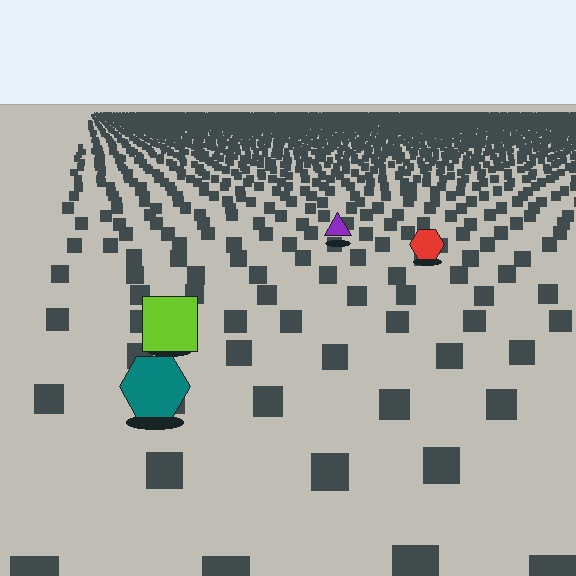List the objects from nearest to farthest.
From nearest to farthest: the teal hexagon, the lime square, the red hexagon, the purple triangle.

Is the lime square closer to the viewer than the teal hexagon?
No. The teal hexagon is closer — you can tell from the texture gradient: the ground texture is coarser near it.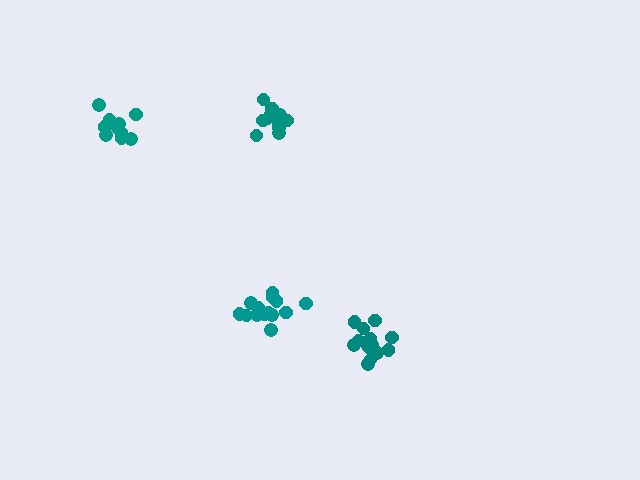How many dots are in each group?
Group 1: 10 dots, Group 2: 15 dots, Group 3: 11 dots, Group 4: 14 dots (50 total).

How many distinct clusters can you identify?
There are 4 distinct clusters.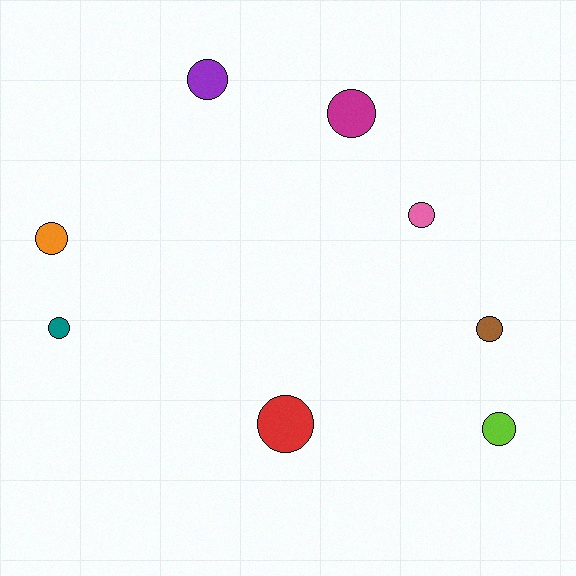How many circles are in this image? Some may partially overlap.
There are 8 circles.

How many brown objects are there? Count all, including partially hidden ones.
There is 1 brown object.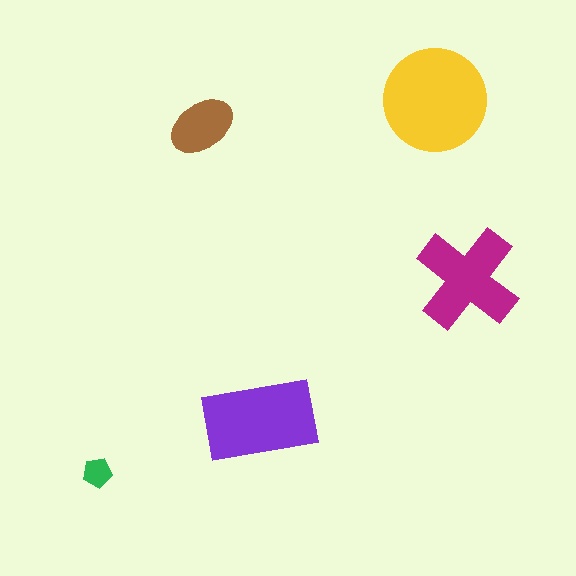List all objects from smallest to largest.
The green pentagon, the brown ellipse, the magenta cross, the purple rectangle, the yellow circle.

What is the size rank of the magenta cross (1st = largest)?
3rd.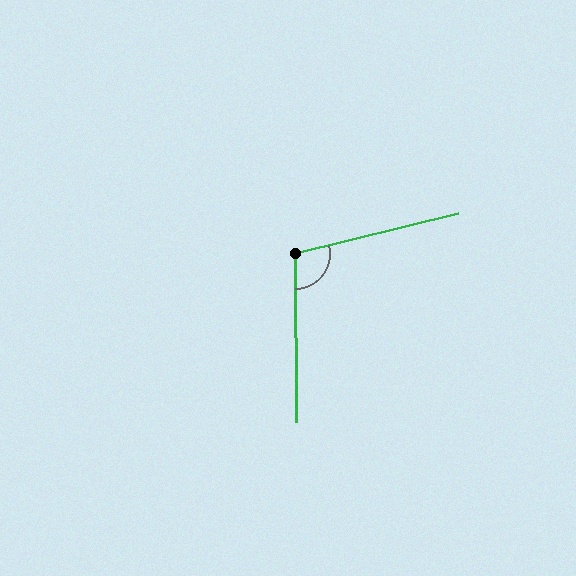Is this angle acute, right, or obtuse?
It is obtuse.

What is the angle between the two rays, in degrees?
Approximately 103 degrees.